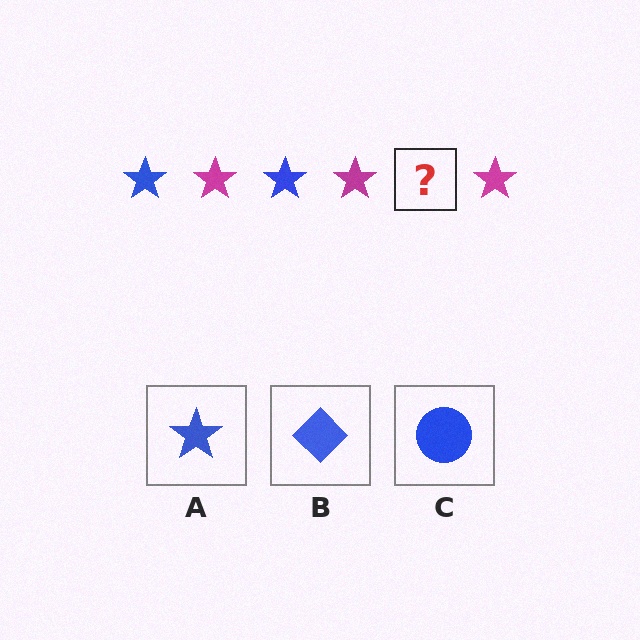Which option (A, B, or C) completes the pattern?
A.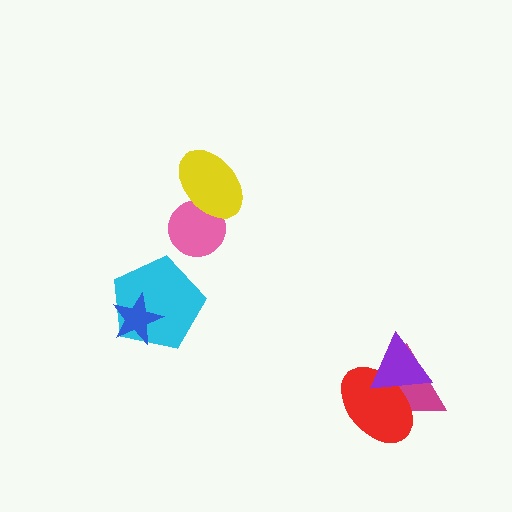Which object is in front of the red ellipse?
The purple triangle is in front of the red ellipse.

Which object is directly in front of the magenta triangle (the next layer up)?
The red ellipse is directly in front of the magenta triangle.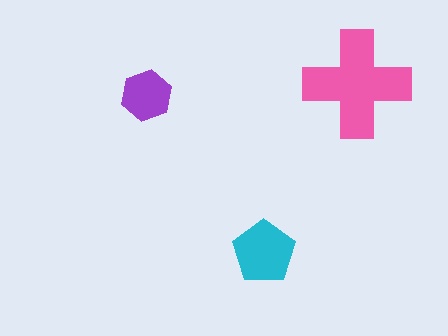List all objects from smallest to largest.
The purple hexagon, the cyan pentagon, the pink cross.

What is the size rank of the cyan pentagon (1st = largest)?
2nd.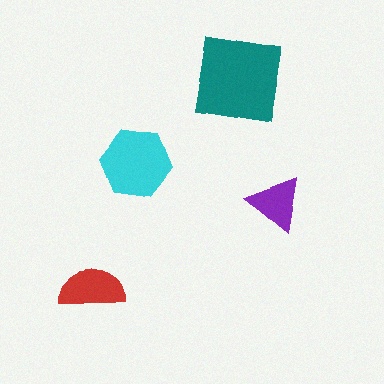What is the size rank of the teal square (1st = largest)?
1st.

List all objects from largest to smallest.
The teal square, the cyan hexagon, the red semicircle, the purple triangle.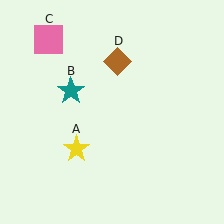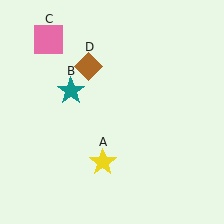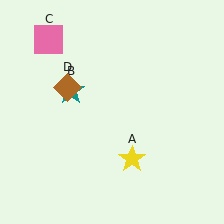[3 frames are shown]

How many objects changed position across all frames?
2 objects changed position: yellow star (object A), brown diamond (object D).